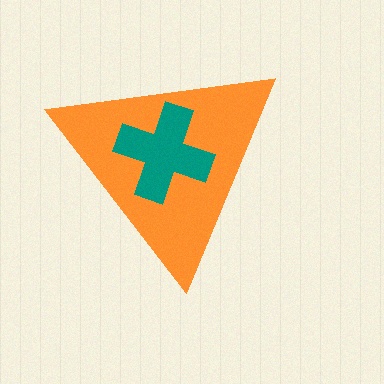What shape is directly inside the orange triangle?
The teal cross.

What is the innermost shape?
The teal cross.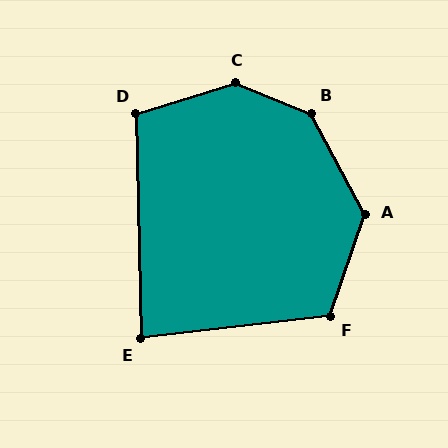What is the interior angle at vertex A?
Approximately 134 degrees (obtuse).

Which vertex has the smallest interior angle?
E, at approximately 85 degrees.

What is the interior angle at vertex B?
Approximately 139 degrees (obtuse).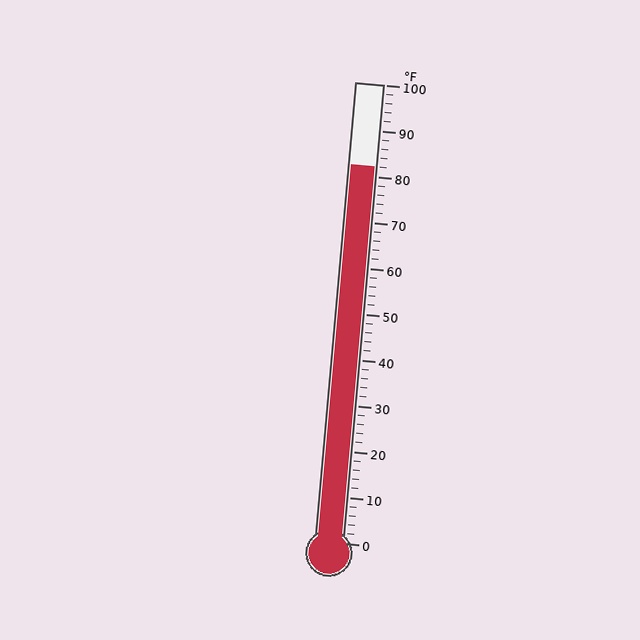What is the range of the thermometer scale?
The thermometer scale ranges from 0°F to 100°F.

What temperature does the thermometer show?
The thermometer shows approximately 82°F.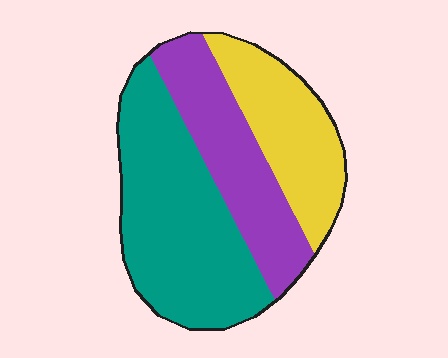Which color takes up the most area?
Teal, at roughly 45%.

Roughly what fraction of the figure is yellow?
Yellow takes up between a sixth and a third of the figure.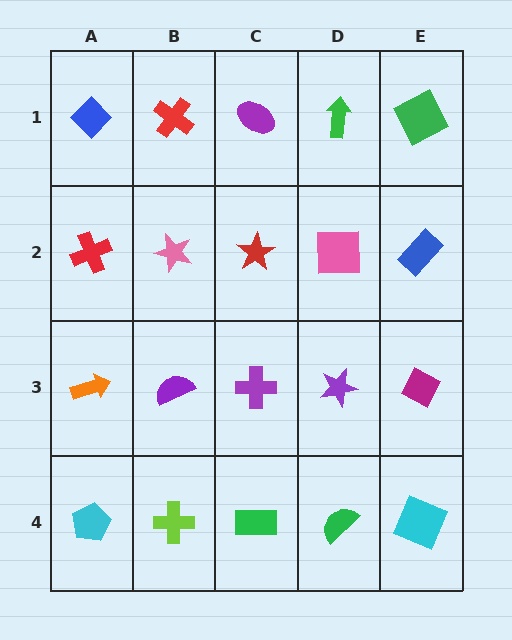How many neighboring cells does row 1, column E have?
2.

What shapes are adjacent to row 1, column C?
A red star (row 2, column C), a red cross (row 1, column B), a green arrow (row 1, column D).